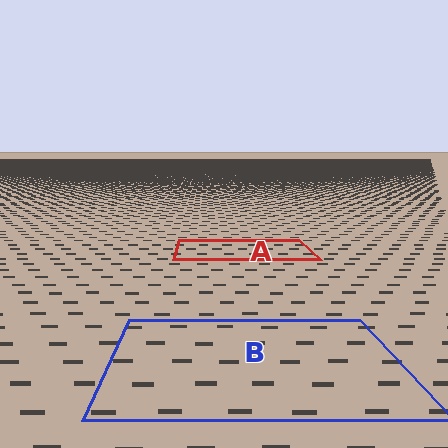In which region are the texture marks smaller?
The texture marks are smaller in region A, because it is farther away.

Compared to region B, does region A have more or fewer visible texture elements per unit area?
Region A has more texture elements per unit area — they are packed more densely because it is farther away.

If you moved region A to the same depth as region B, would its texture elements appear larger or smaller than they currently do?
They would appear larger. At a closer depth, the same texture elements are projected at a bigger on-screen size.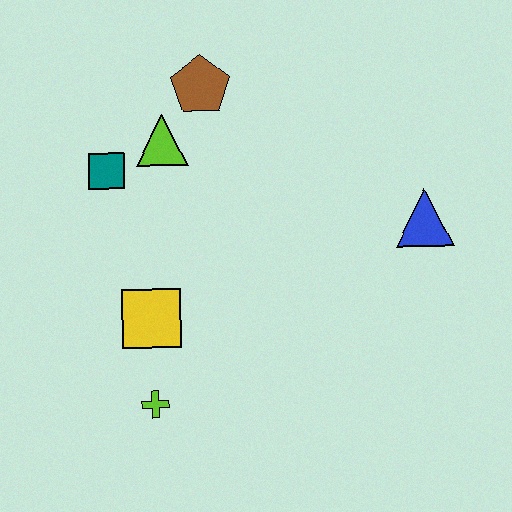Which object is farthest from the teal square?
The blue triangle is farthest from the teal square.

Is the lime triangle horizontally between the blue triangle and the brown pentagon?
No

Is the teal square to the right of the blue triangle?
No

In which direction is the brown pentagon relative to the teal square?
The brown pentagon is to the right of the teal square.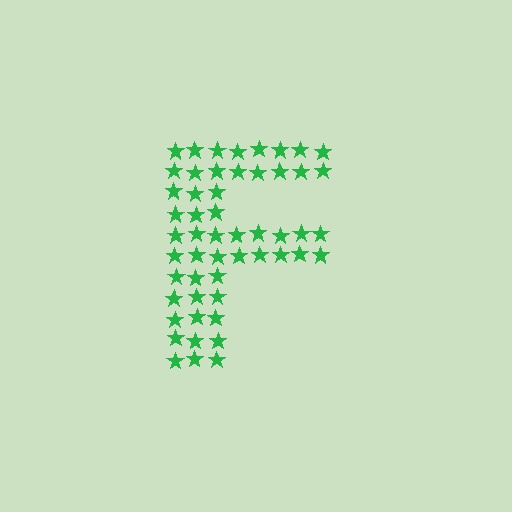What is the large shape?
The large shape is the letter F.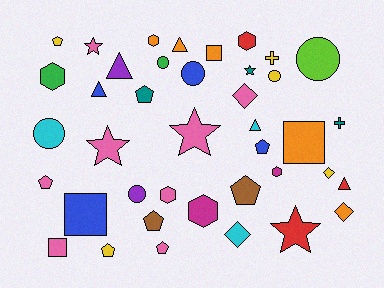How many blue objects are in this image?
There are 4 blue objects.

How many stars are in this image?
There are 5 stars.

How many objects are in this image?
There are 40 objects.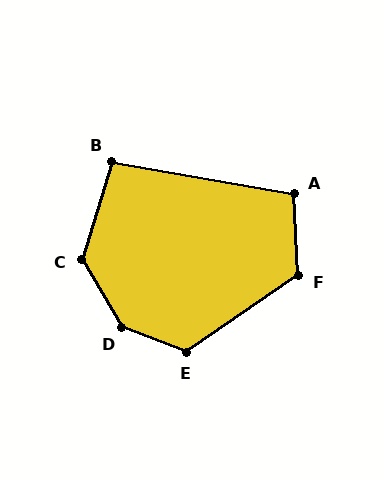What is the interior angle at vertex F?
Approximately 121 degrees (obtuse).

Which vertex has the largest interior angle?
D, at approximately 141 degrees.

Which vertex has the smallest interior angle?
B, at approximately 97 degrees.